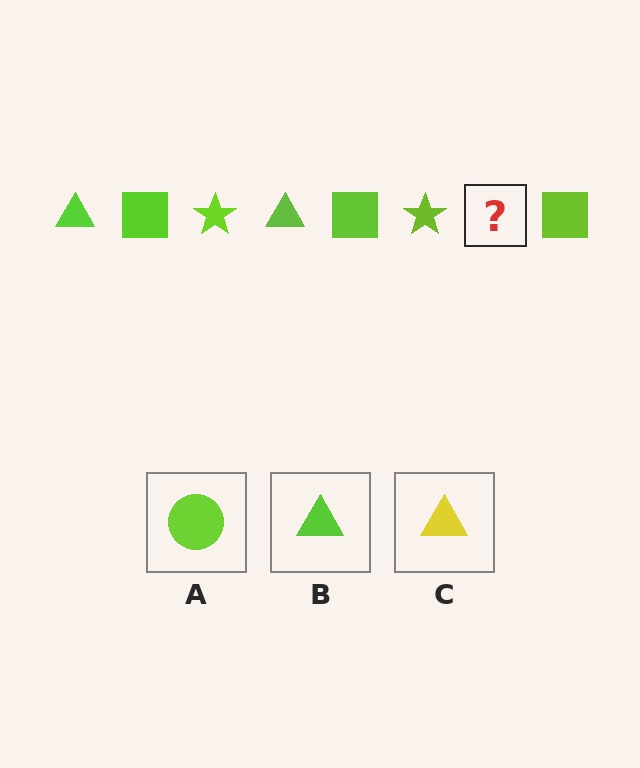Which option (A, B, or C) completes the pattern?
B.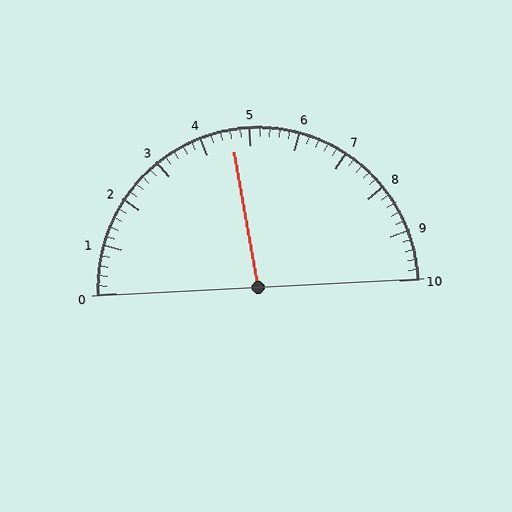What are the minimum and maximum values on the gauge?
The gauge ranges from 0 to 10.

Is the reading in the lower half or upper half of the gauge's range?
The reading is in the lower half of the range (0 to 10).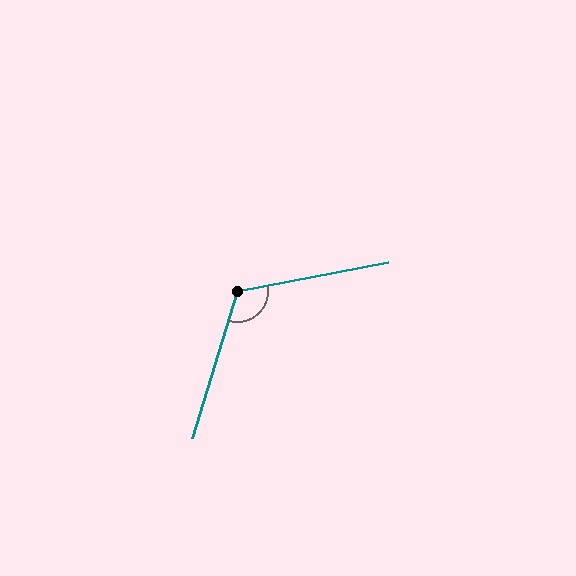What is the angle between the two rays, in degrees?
Approximately 118 degrees.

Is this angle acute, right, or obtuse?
It is obtuse.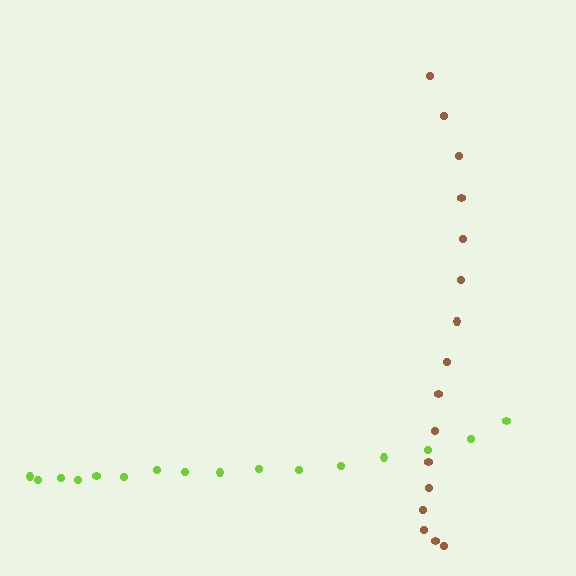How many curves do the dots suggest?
There are 2 distinct paths.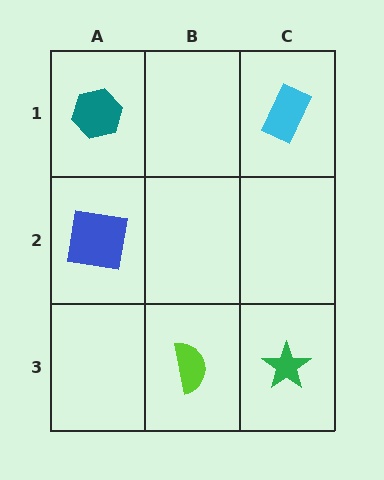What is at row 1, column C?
A cyan rectangle.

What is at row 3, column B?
A lime semicircle.